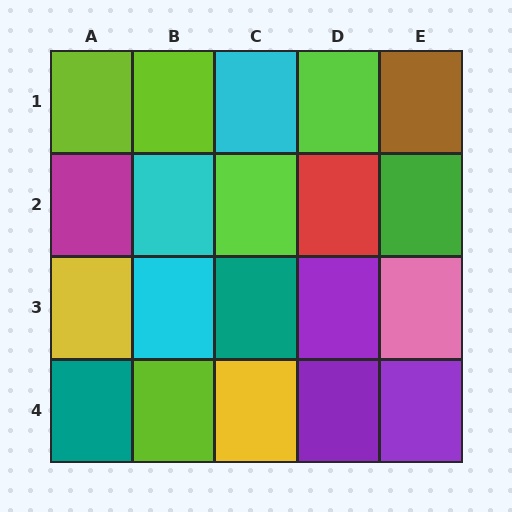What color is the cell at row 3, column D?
Purple.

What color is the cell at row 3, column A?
Yellow.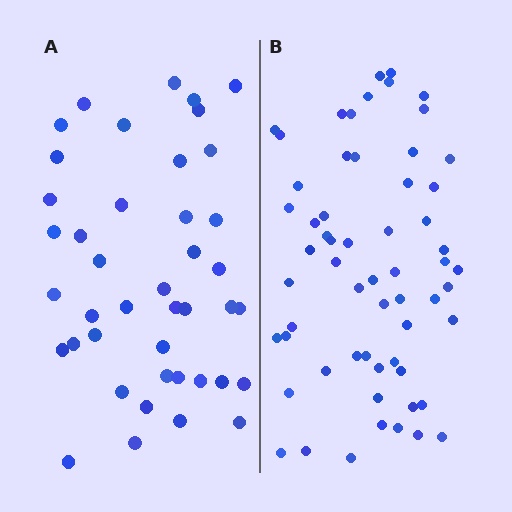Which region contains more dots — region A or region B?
Region B (the right region) has more dots.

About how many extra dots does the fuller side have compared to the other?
Region B has approximately 20 more dots than region A.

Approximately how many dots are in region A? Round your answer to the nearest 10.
About 40 dots. (The exact count is 42, which rounds to 40.)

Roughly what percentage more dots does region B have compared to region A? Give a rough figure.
About 45% more.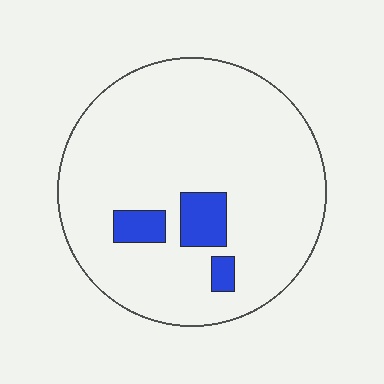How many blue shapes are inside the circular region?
3.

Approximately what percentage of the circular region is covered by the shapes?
Approximately 10%.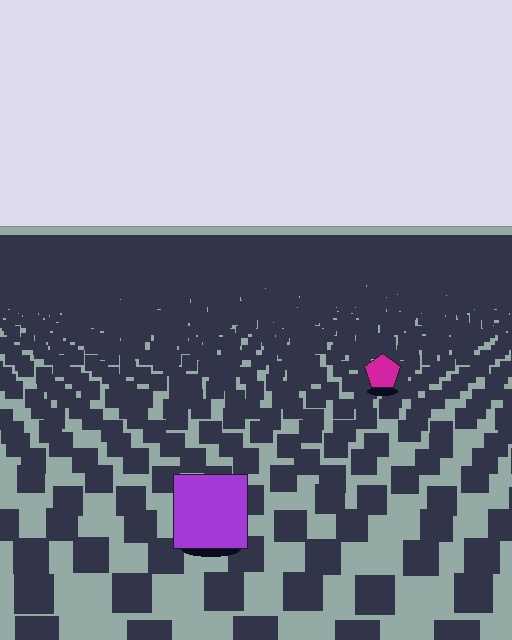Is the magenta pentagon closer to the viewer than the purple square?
No. The purple square is closer — you can tell from the texture gradient: the ground texture is coarser near it.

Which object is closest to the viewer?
The purple square is closest. The texture marks near it are larger and more spread out.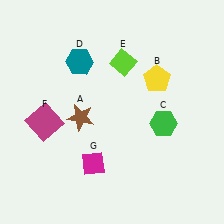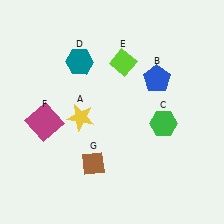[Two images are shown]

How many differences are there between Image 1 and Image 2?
There are 3 differences between the two images.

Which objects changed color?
A changed from brown to yellow. B changed from yellow to blue. G changed from magenta to brown.